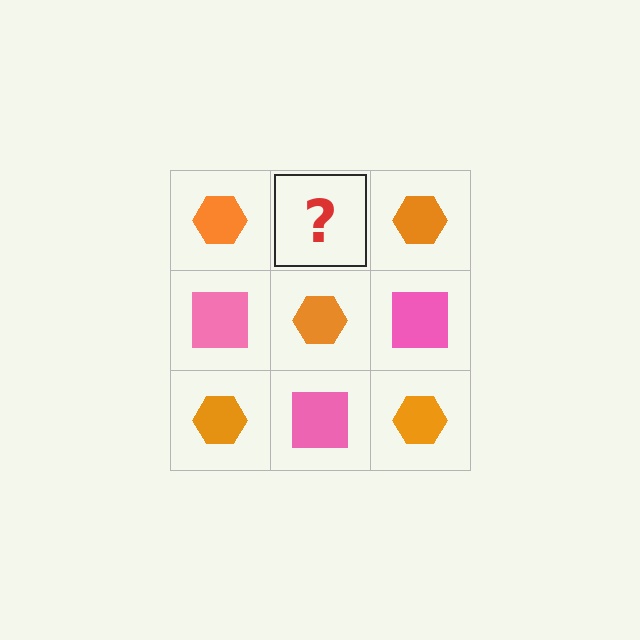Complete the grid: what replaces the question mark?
The question mark should be replaced with a pink square.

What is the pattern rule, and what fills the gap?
The rule is that it alternates orange hexagon and pink square in a checkerboard pattern. The gap should be filled with a pink square.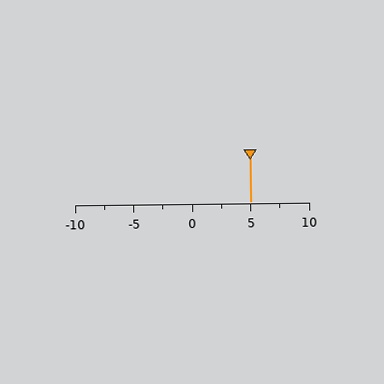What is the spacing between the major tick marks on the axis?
The major ticks are spaced 5 apart.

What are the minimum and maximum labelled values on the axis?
The axis runs from -10 to 10.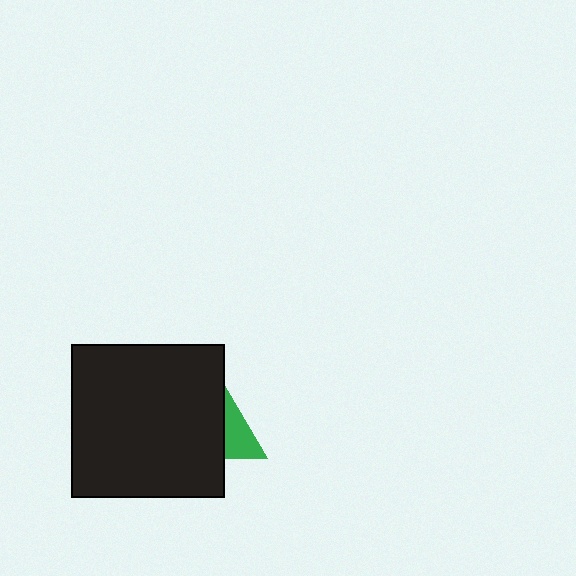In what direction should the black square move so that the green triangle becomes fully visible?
The black square should move left. That is the shortest direction to clear the overlap and leave the green triangle fully visible.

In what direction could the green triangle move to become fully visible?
The green triangle could move right. That would shift it out from behind the black square entirely.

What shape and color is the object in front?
The object in front is a black square.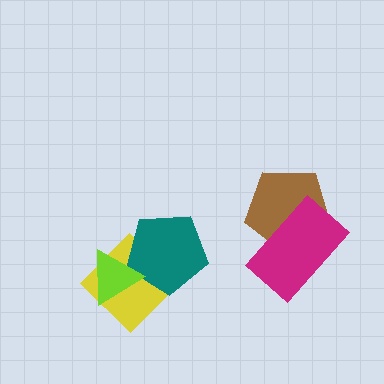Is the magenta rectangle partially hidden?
No, no other shape covers it.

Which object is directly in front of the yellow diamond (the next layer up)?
The teal pentagon is directly in front of the yellow diamond.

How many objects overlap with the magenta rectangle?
1 object overlaps with the magenta rectangle.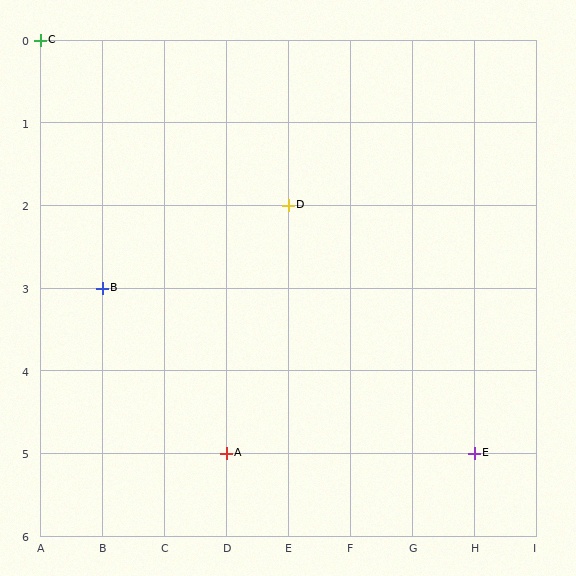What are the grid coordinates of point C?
Point C is at grid coordinates (A, 0).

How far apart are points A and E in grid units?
Points A and E are 4 columns apart.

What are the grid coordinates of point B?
Point B is at grid coordinates (B, 3).